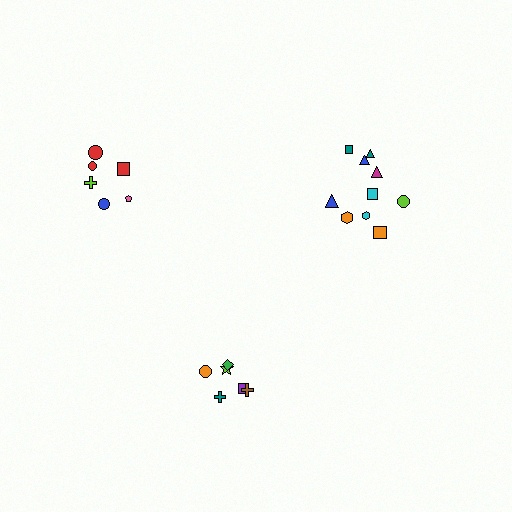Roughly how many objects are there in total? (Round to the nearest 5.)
Roughly 20 objects in total.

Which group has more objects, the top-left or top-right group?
The top-right group.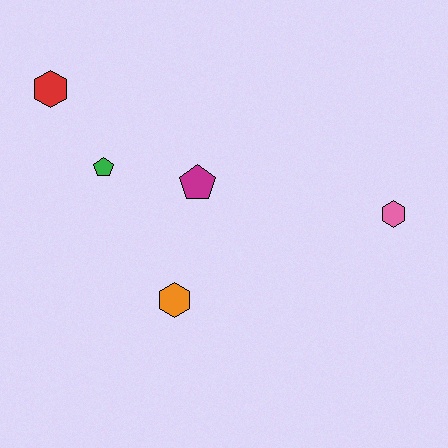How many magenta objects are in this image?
There is 1 magenta object.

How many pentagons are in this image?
There are 2 pentagons.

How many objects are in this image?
There are 5 objects.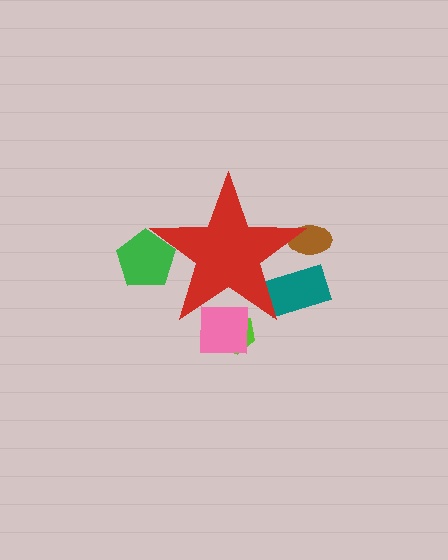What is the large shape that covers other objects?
A red star.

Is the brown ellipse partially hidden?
Yes, the brown ellipse is partially hidden behind the red star.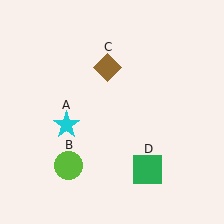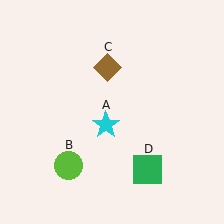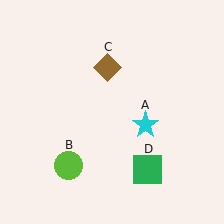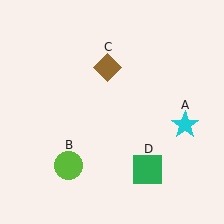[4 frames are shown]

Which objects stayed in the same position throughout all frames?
Lime circle (object B) and brown diamond (object C) and green square (object D) remained stationary.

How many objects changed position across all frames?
1 object changed position: cyan star (object A).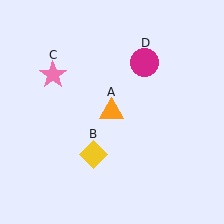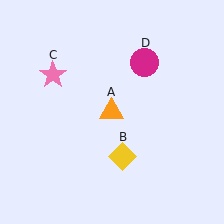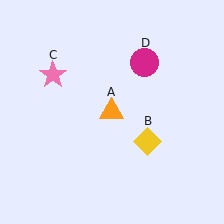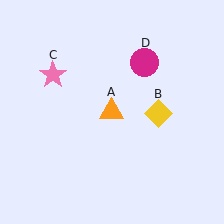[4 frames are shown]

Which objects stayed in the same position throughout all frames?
Orange triangle (object A) and pink star (object C) and magenta circle (object D) remained stationary.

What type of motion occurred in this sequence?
The yellow diamond (object B) rotated counterclockwise around the center of the scene.